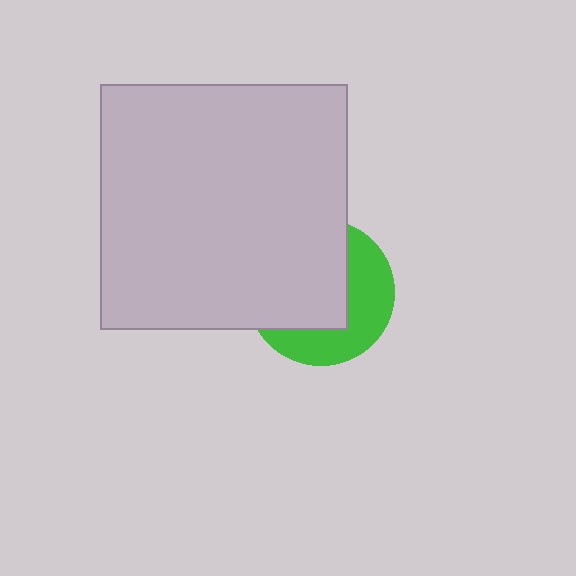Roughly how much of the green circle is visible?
A small part of it is visible (roughly 43%).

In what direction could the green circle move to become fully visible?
The green circle could move toward the lower-right. That would shift it out from behind the light gray rectangle entirely.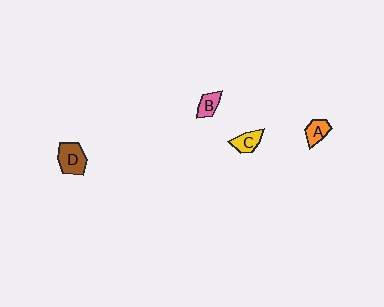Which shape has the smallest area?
Shape B (pink).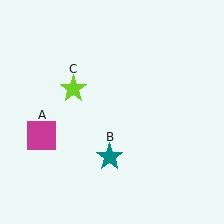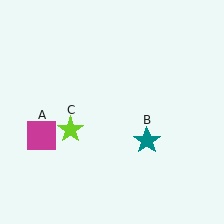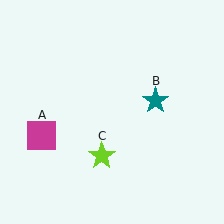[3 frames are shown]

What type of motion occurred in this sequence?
The teal star (object B), lime star (object C) rotated counterclockwise around the center of the scene.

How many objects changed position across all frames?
2 objects changed position: teal star (object B), lime star (object C).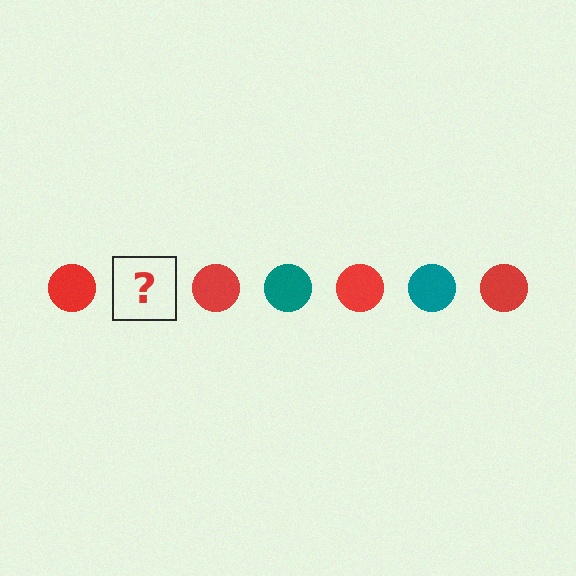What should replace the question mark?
The question mark should be replaced with a teal circle.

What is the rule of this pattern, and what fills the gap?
The rule is that the pattern cycles through red, teal circles. The gap should be filled with a teal circle.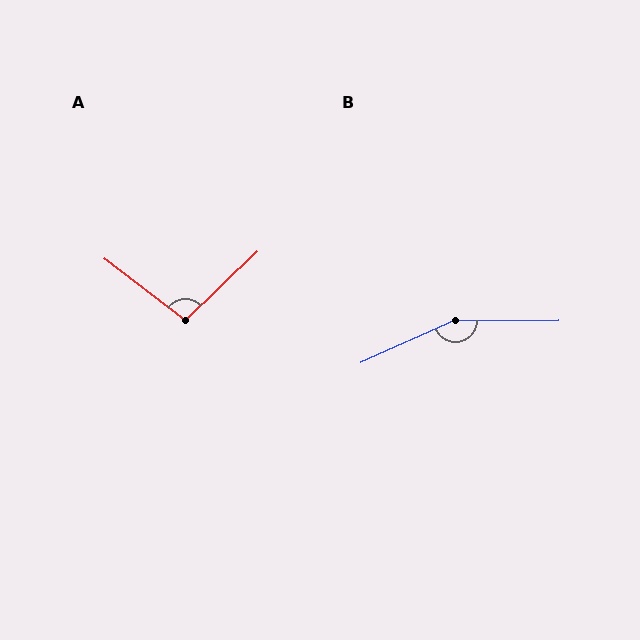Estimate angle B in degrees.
Approximately 156 degrees.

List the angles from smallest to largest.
A (99°), B (156°).